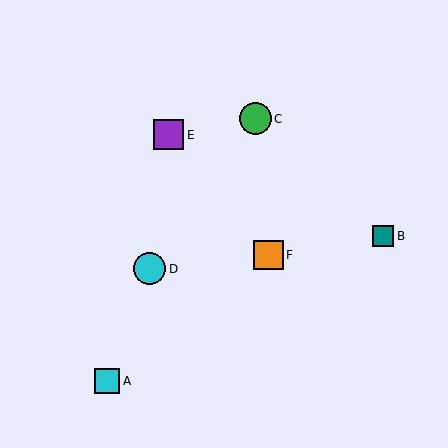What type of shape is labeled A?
Shape A is a cyan square.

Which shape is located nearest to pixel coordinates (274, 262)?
The orange square (labeled F) at (268, 255) is nearest to that location.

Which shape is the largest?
The cyan circle (labeled D) is the largest.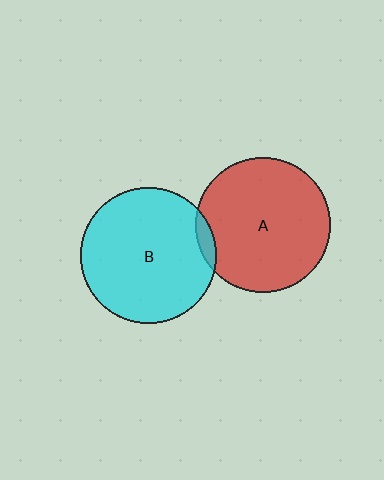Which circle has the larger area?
Circle B (cyan).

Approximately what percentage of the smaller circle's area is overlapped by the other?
Approximately 5%.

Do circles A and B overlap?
Yes.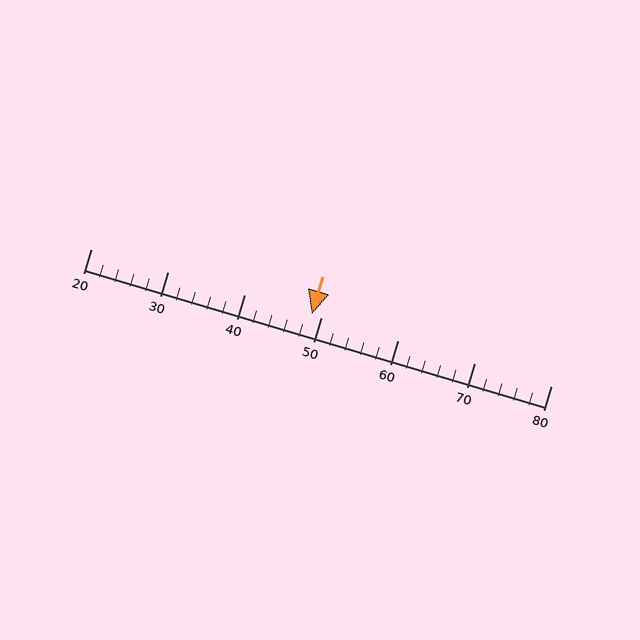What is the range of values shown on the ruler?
The ruler shows values from 20 to 80.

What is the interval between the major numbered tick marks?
The major tick marks are spaced 10 units apart.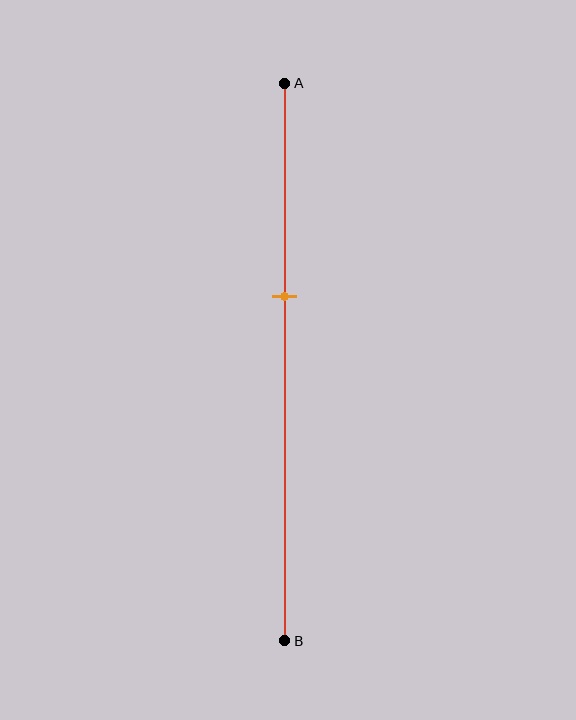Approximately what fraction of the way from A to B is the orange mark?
The orange mark is approximately 40% of the way from A to B.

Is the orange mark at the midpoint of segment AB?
No, the mark is at about 40% from A, not at the 50% midpoint.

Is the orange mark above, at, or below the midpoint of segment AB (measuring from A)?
The orange mark is above the midpoint of segment AB.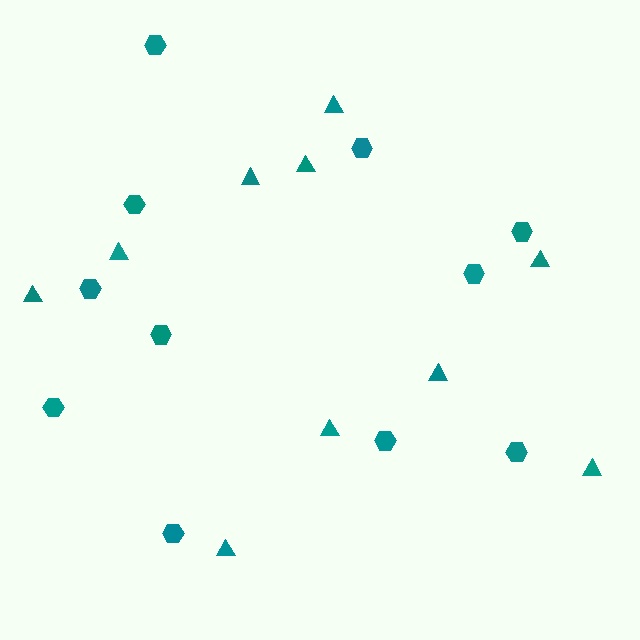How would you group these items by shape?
There are 2 groups: one group of hexagons (11) and one group of triangles (10).